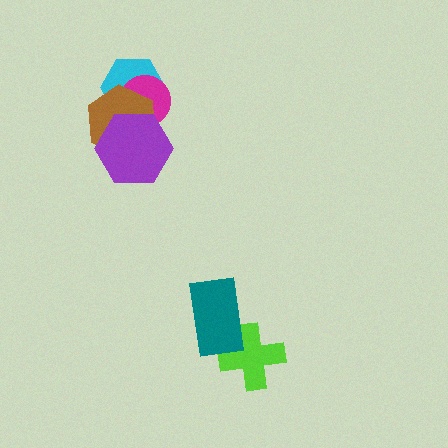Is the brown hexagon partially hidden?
Yes, it is partially covered by another shape.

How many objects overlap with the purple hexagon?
3 objects overlap with the purple hexagon.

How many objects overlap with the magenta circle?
3 objects overlap with the magenta circle.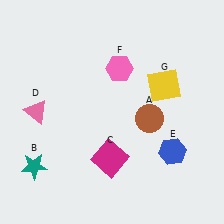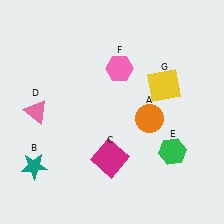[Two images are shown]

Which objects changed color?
A changed from brown to orange. E changed from blue to green.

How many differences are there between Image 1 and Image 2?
There are 2 differences between the two images.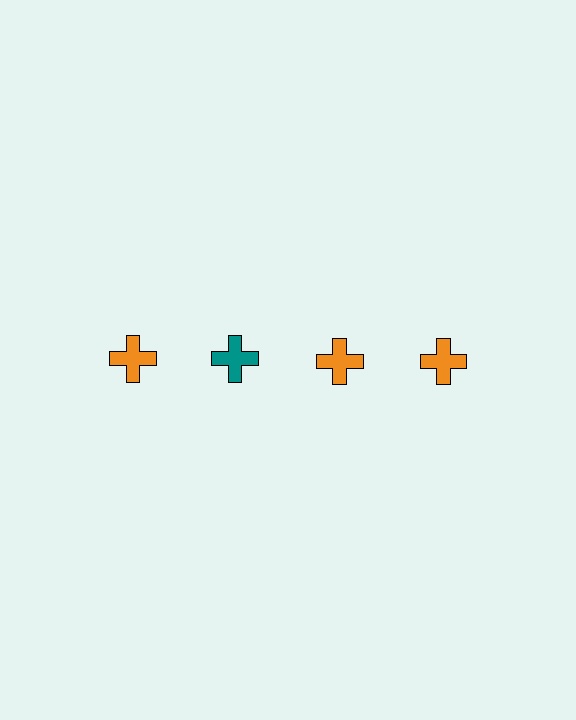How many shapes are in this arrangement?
There are 4 shapes arranged in a grid pattern.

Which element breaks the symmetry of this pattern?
The teal cross in the top row, second from left column breaks the symmetry. All other shapes are orange crosses.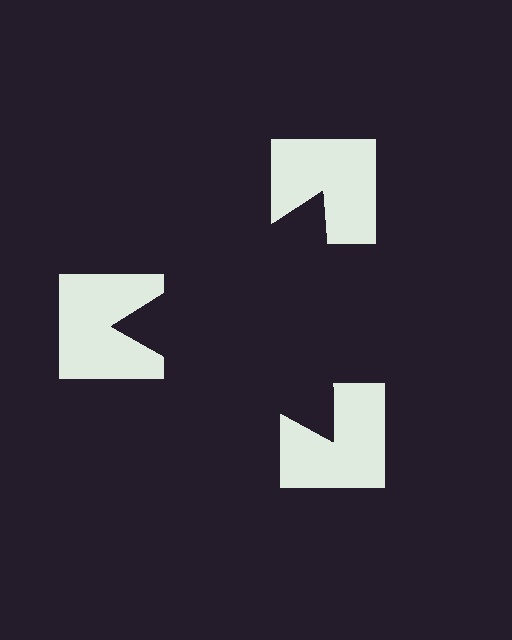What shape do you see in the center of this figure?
An illusory triangle — its edges are inferred from the aligned wedge cuts in the notched squares, not physically drawn.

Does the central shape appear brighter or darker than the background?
It typically appears slightly darker than the background, even though no actual brightness change is drawn.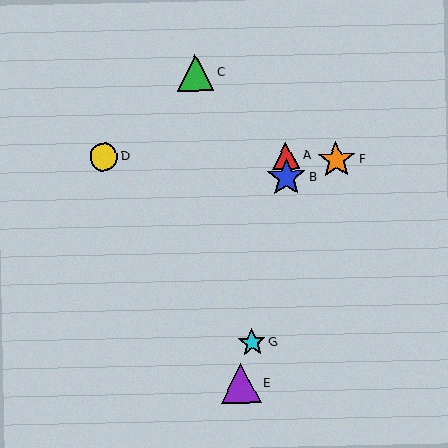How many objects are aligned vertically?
2 objects (A, B) are aligned vertically.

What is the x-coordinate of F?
Object F is at x≈337.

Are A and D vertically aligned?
No, A is at x≈286 and D is at x≈104.